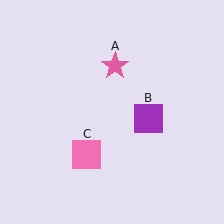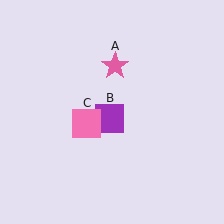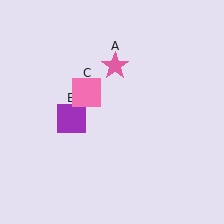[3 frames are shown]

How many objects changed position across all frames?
2 objects changed position: purple square (object B), pink square (object C).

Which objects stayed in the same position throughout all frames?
Pink star (object A) remained stationary.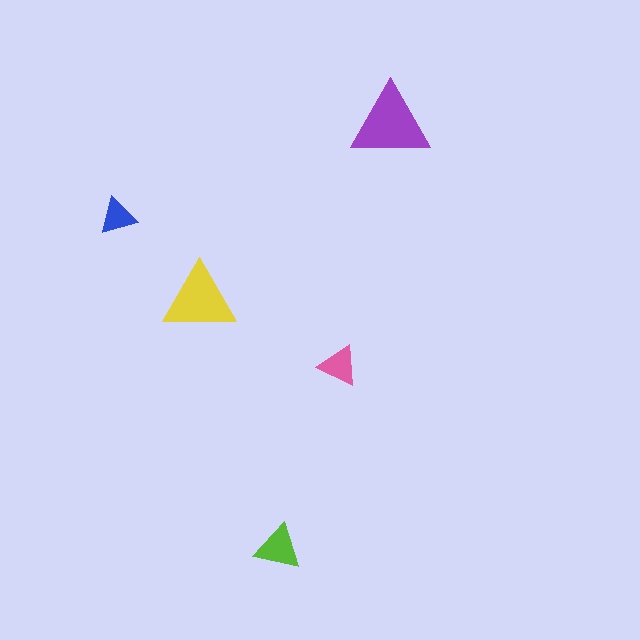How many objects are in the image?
There are 5 objects in the image.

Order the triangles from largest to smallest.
the purple one, the yellow one, the lime one, the pink one, the blue one.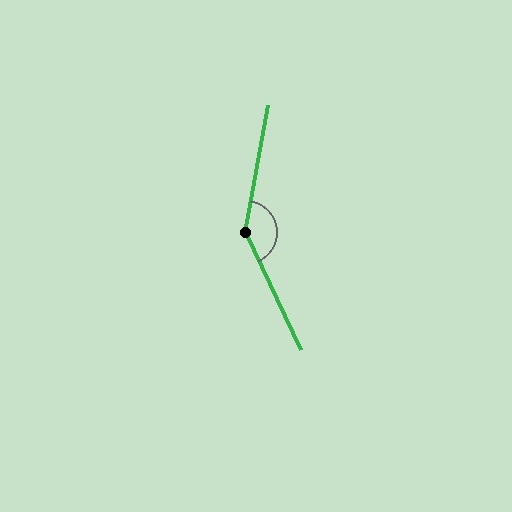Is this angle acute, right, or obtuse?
It is obtuse.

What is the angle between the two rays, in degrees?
Approximately 145 degrees.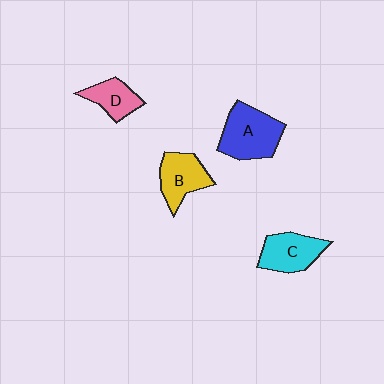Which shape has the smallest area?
Shape D (pink).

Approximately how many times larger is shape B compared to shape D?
Approximately 1.3 times.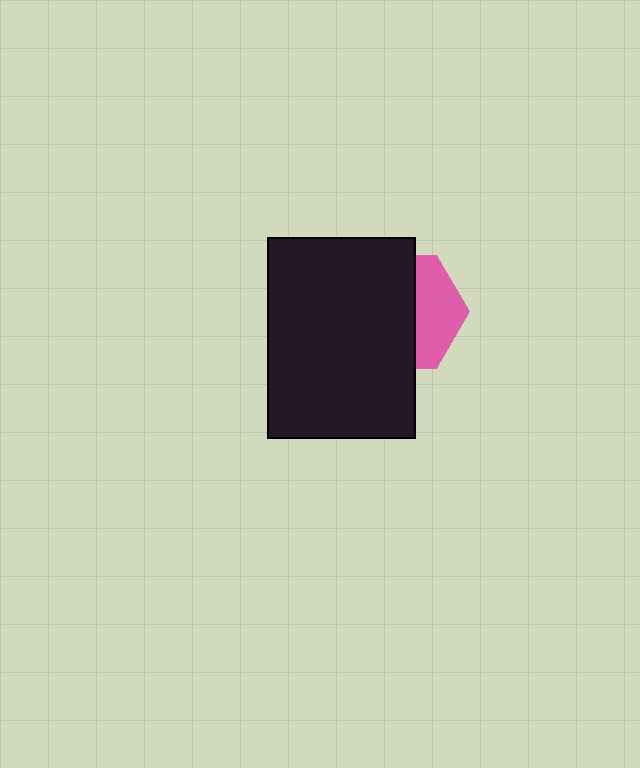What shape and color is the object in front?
The object in front is a black rectangle.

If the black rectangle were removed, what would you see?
You would see the complete pink hexagon.